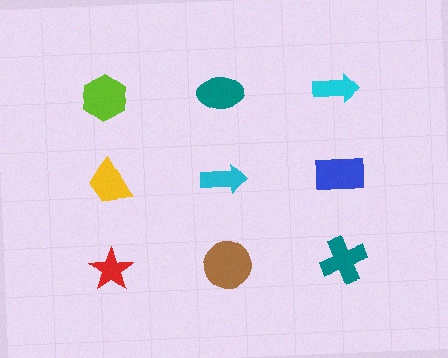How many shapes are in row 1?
3 shapes.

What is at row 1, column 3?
A cyan arrow.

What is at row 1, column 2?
A teal ellipse.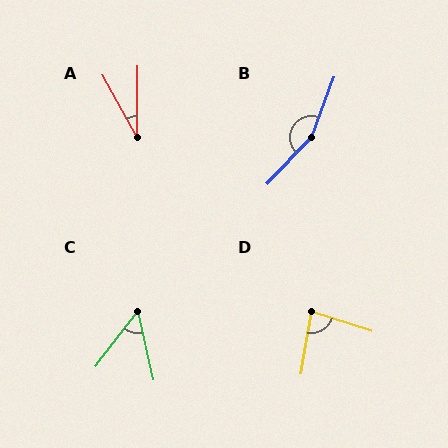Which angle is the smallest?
A, at approximately 30 degrees.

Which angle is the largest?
B, at approximately 157 degrees.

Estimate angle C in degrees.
Approximately 50 degrees.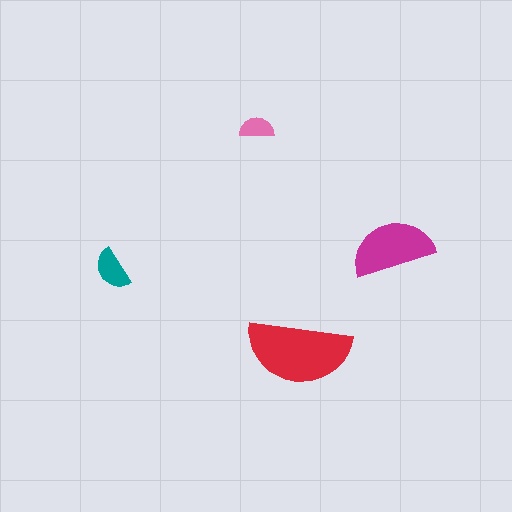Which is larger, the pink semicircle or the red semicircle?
The red one.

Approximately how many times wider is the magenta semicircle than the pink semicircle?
About 2.5 times wider.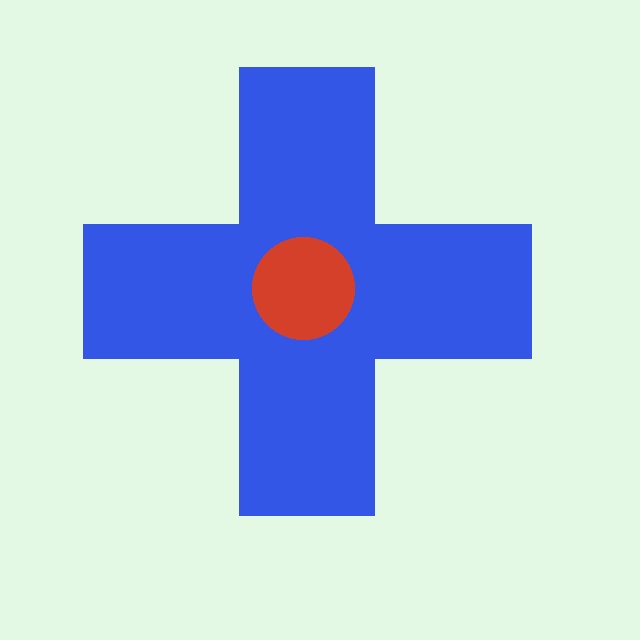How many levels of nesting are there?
2.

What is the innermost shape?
The red circle.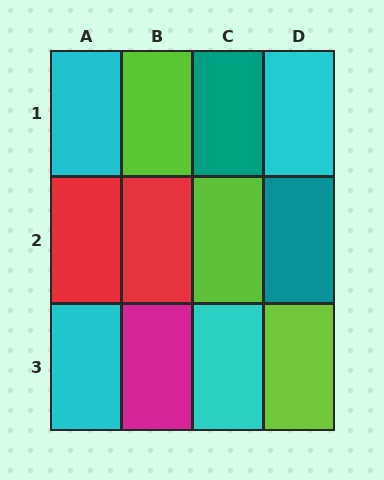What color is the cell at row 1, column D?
Cyan.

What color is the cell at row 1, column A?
Cyan.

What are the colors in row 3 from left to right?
Cyan, magenta, cyan, lime.